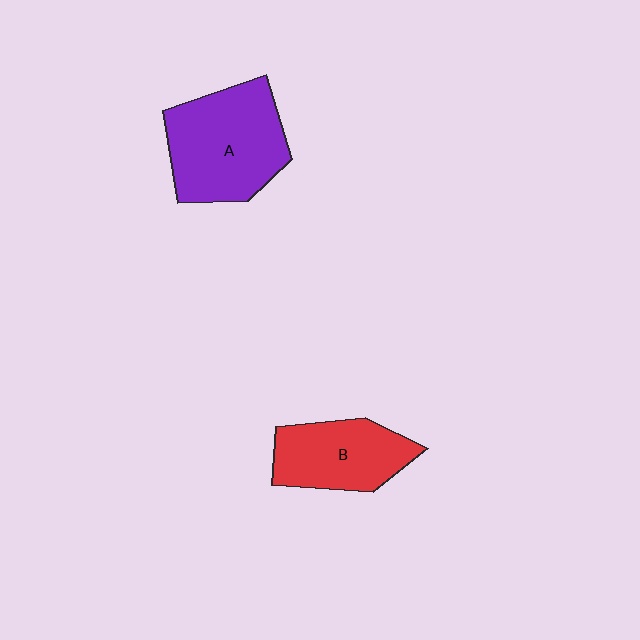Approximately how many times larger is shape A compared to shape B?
Approximately 1.4 times.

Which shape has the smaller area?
Shape B (red).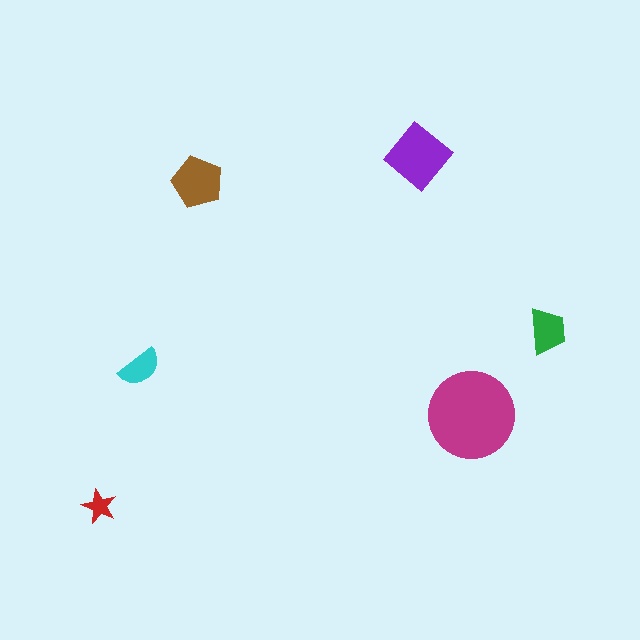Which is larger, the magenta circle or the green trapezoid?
The magenta circle.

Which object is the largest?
The magenta circle.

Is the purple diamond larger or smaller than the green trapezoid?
Larger.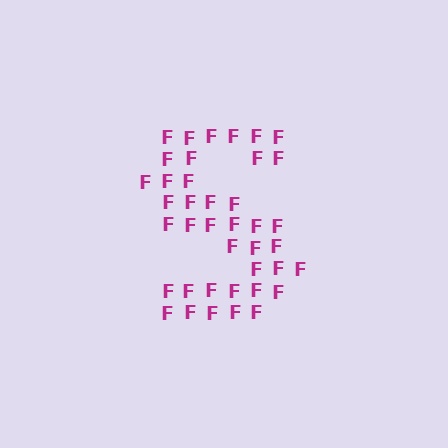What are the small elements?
The small elements are letter F's.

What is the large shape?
The large shape is the letter S.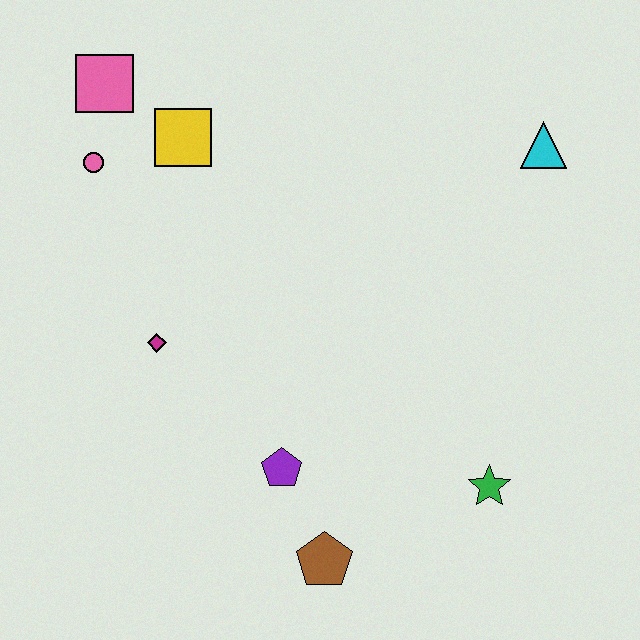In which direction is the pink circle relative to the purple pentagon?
The pink circle is above the purple pentagon.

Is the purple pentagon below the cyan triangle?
Yes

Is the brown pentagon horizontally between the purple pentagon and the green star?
Yes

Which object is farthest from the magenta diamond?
The cyan triangle is farthest from the magenta diamond.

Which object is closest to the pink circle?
The pink square is closest to the pink circle.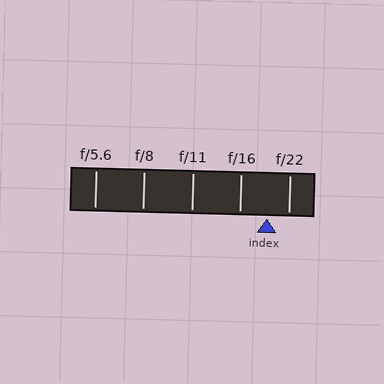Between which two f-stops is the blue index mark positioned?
The index mark is between f/16 and f/22.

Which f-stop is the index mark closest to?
The index mark is closest to f/22.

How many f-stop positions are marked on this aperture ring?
There are 5 f-stop positions marked.